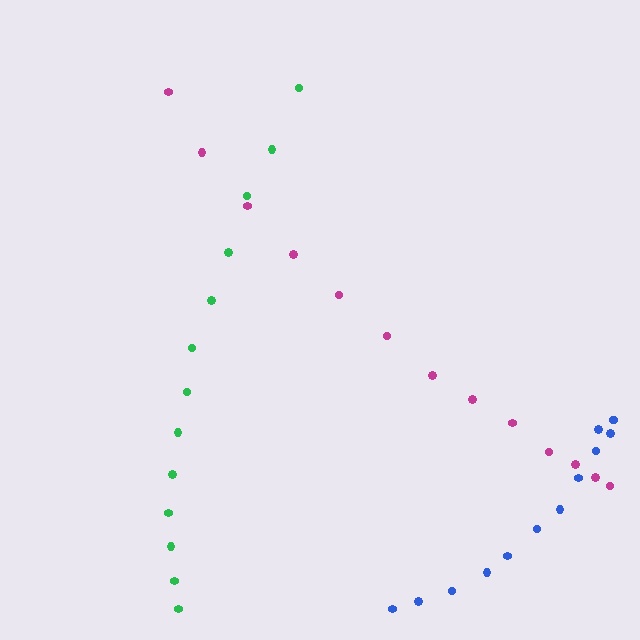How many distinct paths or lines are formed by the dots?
There are 3 distinct paths.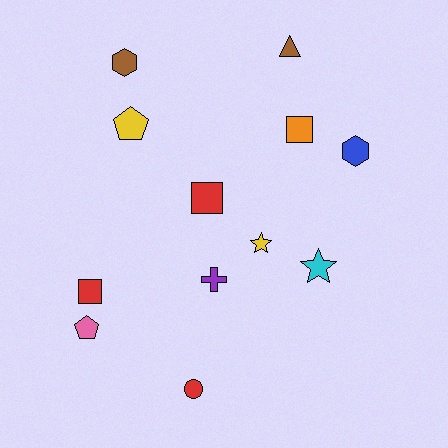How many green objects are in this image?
There are no green objects.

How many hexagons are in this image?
There are 2 hexagons.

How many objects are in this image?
There are 12 objects.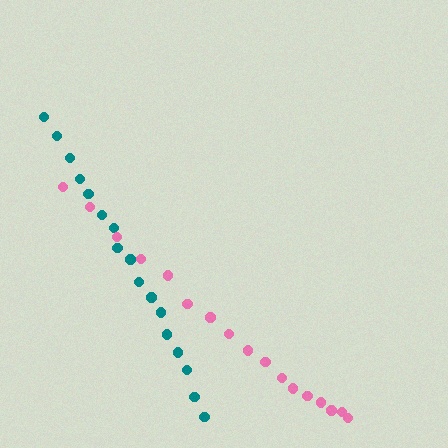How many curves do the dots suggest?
There are 2 distinct paths.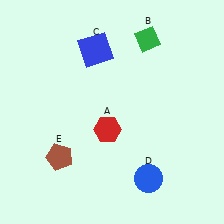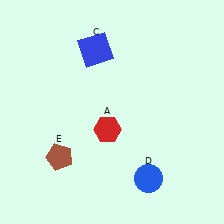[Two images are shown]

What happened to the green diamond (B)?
The green diamond (B) was removed in Image 2. It was in the top-right area of Image 1.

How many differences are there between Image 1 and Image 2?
There is 1 difference between the two images.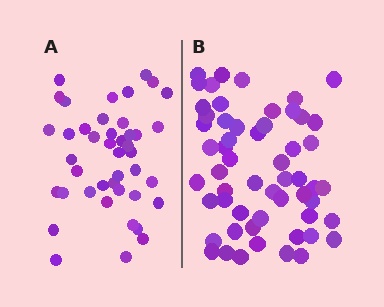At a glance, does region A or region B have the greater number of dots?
Region B (the right region) has more dots.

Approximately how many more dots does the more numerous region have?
Region B has approximately 15 more dots than region A.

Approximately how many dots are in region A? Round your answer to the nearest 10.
About 40 dots. (The exact count is 43, which rounds to 40.)